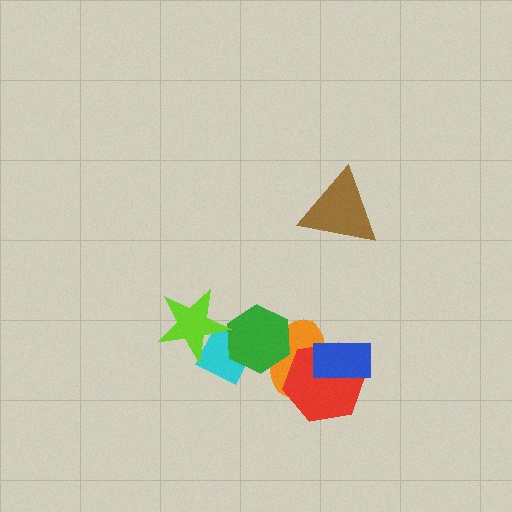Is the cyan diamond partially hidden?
Yes, it is partially covered by another shape.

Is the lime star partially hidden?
No, no other shape covers it.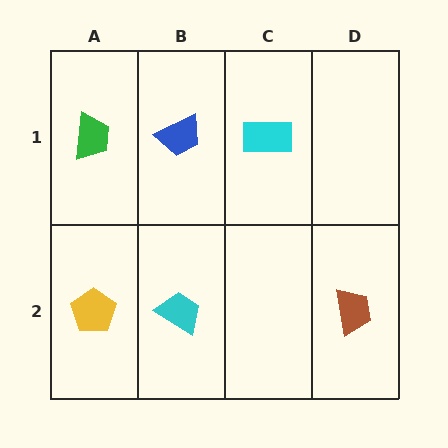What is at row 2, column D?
A brown trapezoid.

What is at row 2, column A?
A yellow pentagon.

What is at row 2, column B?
A cyan trapezoid.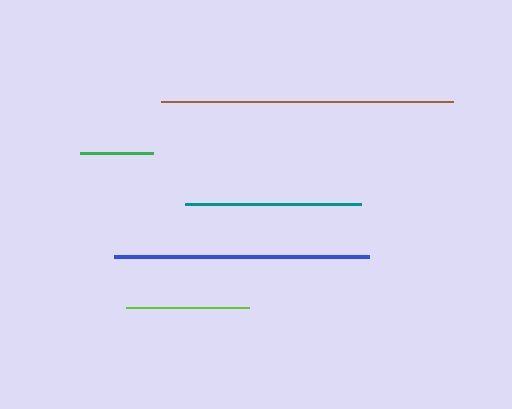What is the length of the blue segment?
The blue segment is approximately 255 pixels long.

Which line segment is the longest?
The brown line is the longest at approximately 292 pixels.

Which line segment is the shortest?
The green line is the shortest at approximately 73 pixels.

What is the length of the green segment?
The green segment is approximately 73 pixels long.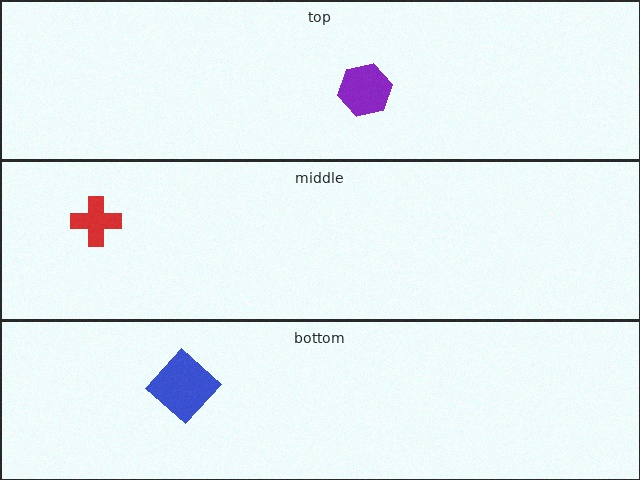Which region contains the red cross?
The middle region.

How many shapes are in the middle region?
1.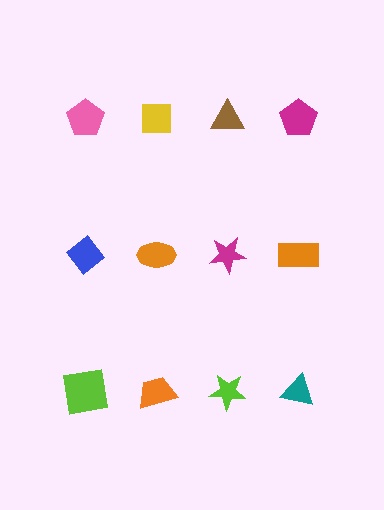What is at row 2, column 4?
An orange rectangle.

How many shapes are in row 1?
4 shapes.